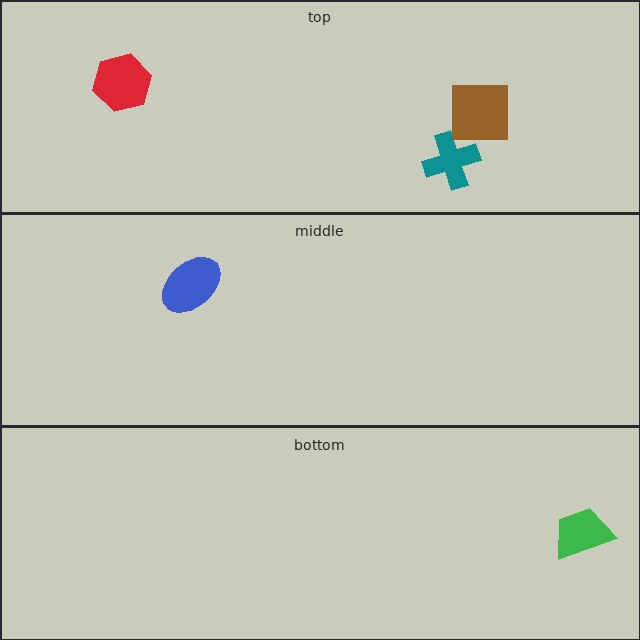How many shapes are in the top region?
3.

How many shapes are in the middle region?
1.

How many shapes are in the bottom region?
1.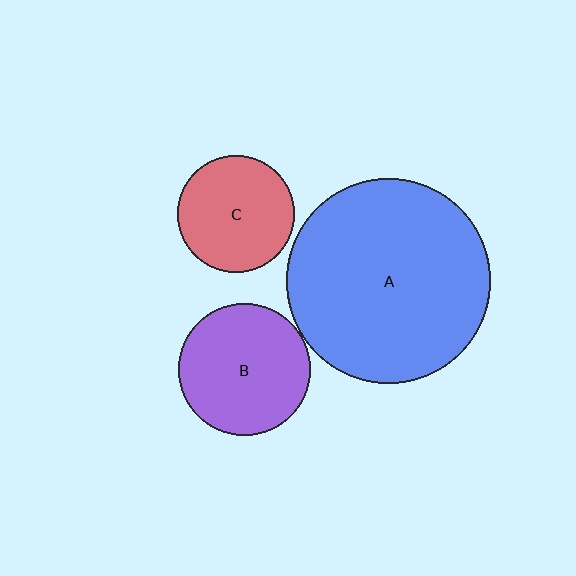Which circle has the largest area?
Circle A (blue).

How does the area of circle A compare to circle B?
Approximately 2.4 times.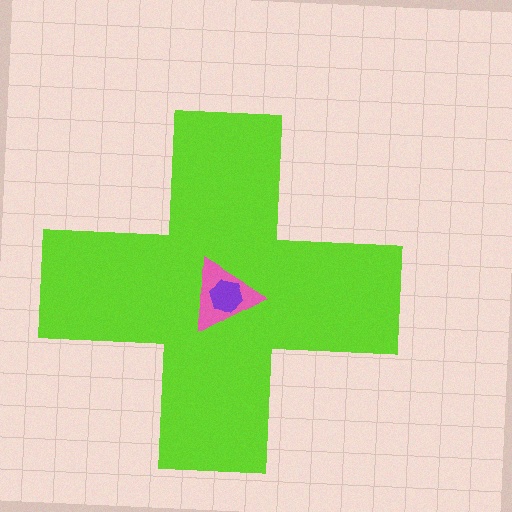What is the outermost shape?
The lime cross.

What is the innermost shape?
The purple hexagon.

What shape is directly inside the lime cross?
The pink triangle.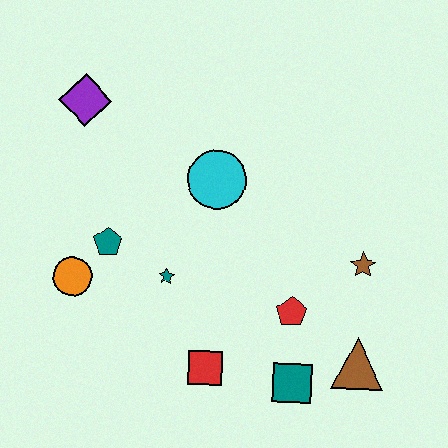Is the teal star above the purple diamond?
No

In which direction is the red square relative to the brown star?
The red square is to the left of the brown star.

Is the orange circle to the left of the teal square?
Yes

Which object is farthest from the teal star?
The brown triangle is farthest from the teal star.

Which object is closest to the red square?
The teal square is closest to the red square.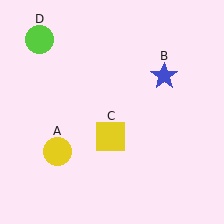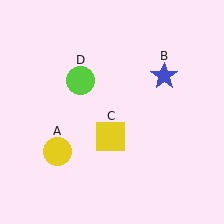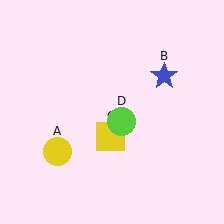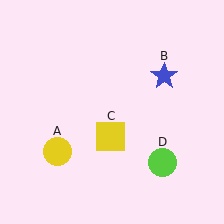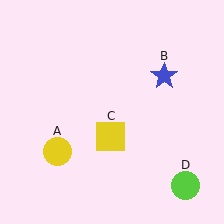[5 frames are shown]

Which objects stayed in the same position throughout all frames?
Yellow circle (object A) and blue star (object B) and yellow square (object C) remained stationary.